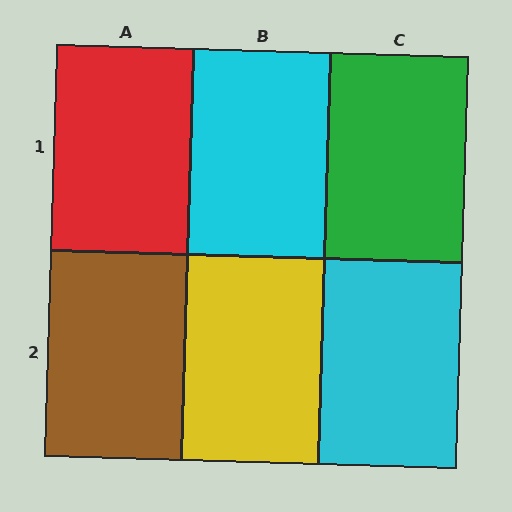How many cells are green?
1 cell is green.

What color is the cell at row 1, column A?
Red.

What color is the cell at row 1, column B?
Cyan.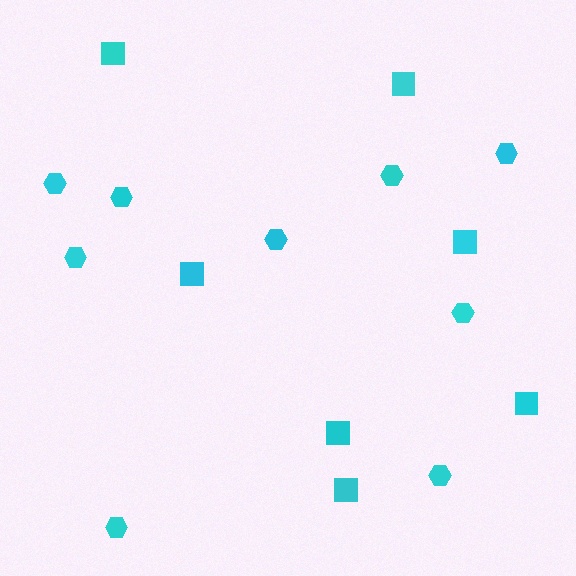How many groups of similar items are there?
There are 2 groups: one group of hexagons (9) and one group of squares (7).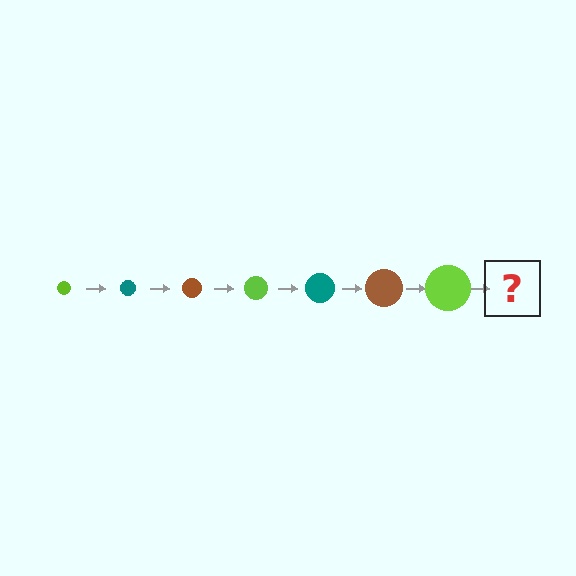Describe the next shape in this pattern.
It should be a teal circle, larger than the previous one.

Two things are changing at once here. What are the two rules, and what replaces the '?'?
The two rules are that the circle grows larger each step and the color cycles through lime, teal, and brown. The '?' should be a teal circle, larger than the previous one.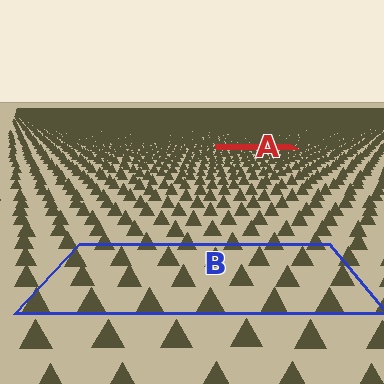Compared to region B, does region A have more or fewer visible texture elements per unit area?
Region A has more texture elements per unit area — they are packed more densely because it is farther away.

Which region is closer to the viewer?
Region B is closer. The texture elements there are larger and more spread out.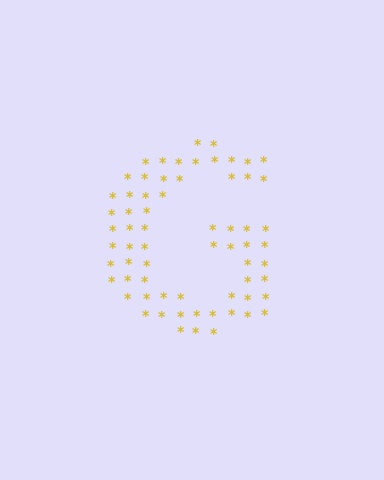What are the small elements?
The small elements are asterisks.